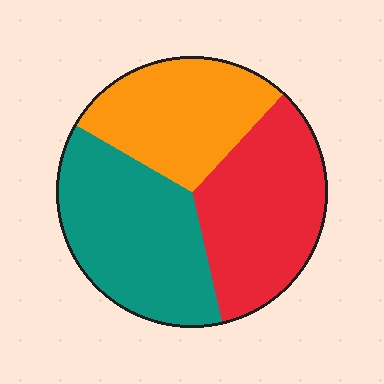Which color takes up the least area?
Orange, at roughly 30%.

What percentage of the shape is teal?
Teal covers about 35% of the shape.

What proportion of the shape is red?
Red covers 34% of the shape.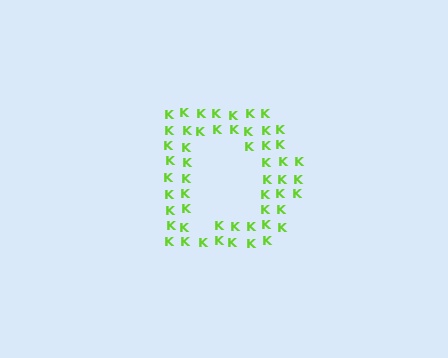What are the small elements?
The small elements are letter K's.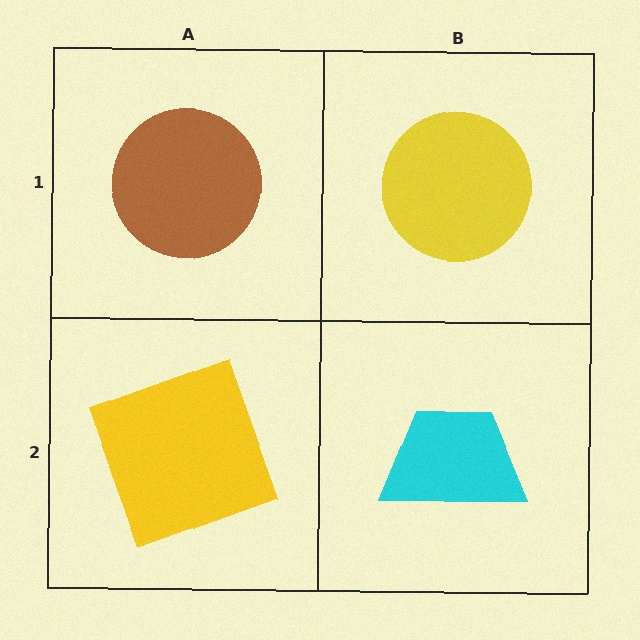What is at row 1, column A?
A brown circle.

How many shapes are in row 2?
2 shapes.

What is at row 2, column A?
A yellow square.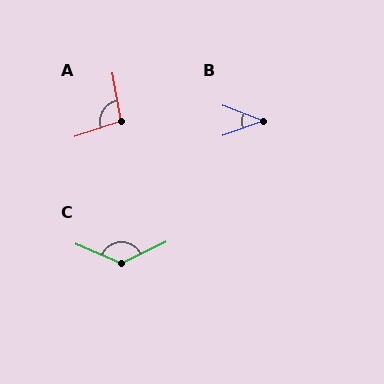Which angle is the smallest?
B, at approximately 41 degrees.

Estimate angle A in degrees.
Approximately 99 degrees.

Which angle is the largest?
C, at approximately 131 degrees.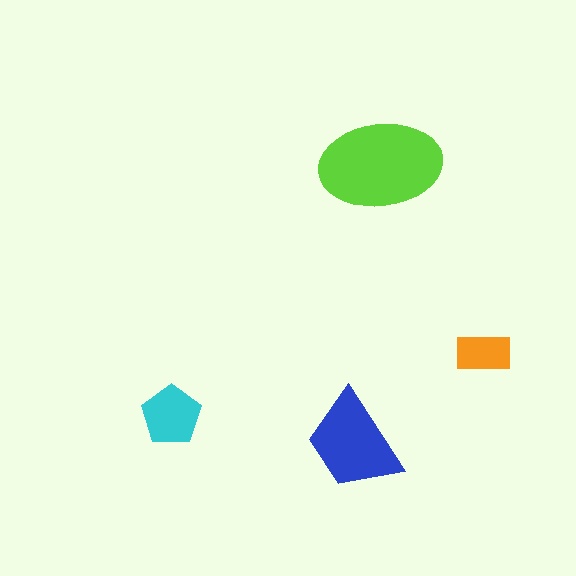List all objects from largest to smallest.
The lime ellipse, the blue trapezoid, the cyan pentagon, the orange rectangle.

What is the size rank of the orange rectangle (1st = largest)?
4th.